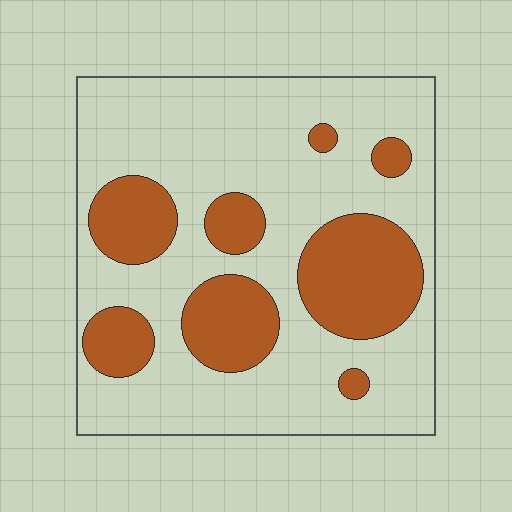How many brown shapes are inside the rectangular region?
8.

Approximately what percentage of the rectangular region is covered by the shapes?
Approximately 30%.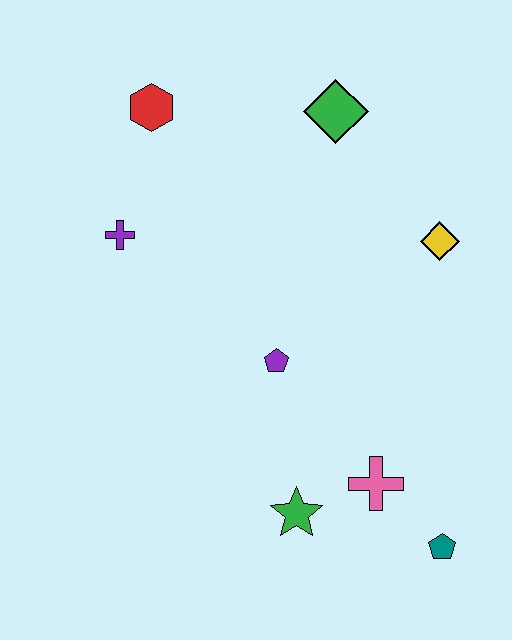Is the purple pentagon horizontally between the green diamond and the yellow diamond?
No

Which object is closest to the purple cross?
The red hexagon is closest to the purple cross.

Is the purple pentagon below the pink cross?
No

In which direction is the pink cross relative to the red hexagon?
The pink cross is below the red hexagon.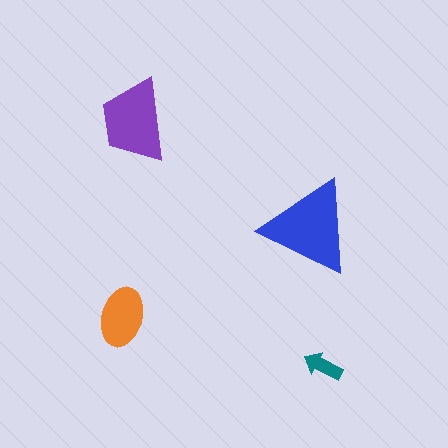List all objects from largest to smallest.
The blue triangle, the purple trapezoid, the orange ellipse, the teal arrow.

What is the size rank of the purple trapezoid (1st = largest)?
2nd.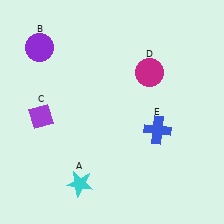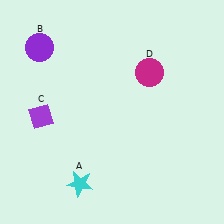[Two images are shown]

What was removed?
The blue cross (E) was removed in Image 2.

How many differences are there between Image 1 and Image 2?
There is 1 difference between the two images.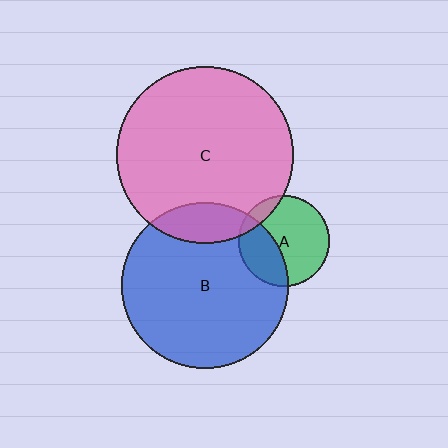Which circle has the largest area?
Circle C (pink).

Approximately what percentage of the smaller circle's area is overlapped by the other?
Approximately 35%.